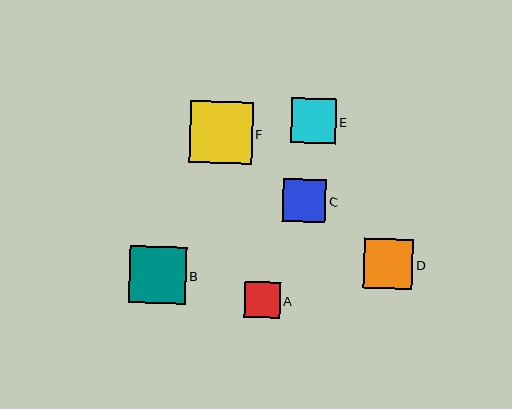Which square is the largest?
Square F is the largest with a size of approximately 62 pixels.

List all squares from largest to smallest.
From largest to smallest: F, B, D, E, C, A.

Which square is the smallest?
Square A is the smallest with a size of approximately 36 pixels.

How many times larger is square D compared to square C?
Square D is approximately 1.2 times the size of square C.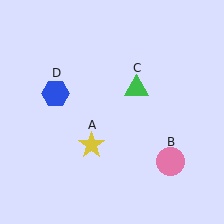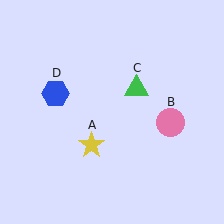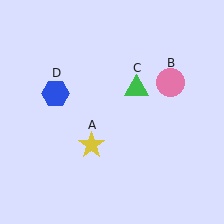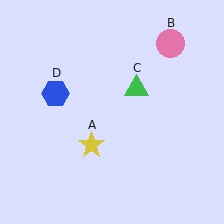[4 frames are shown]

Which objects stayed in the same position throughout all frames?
Yellow star (object A) and green triangle (object C) and blue hexagon (object D) remained stationary.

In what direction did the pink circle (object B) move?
The pink circle (object B) moved up.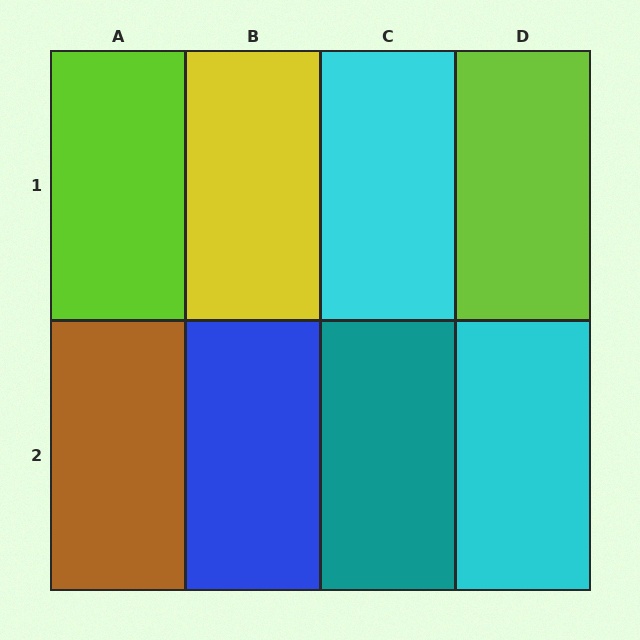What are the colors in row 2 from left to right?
Brown, blue, teal, cyan.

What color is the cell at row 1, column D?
Lime.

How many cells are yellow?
1 cell is yellow.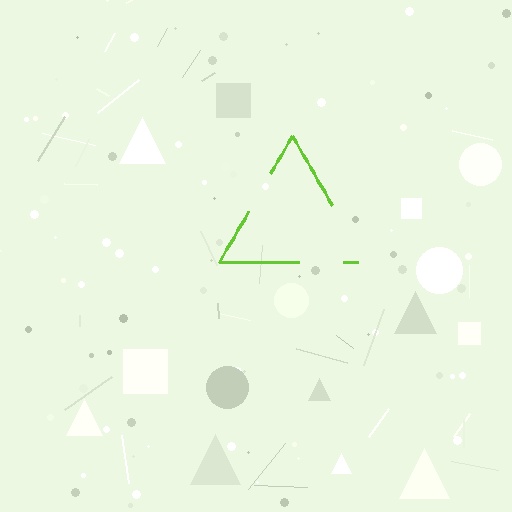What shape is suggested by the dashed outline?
The dashed outline suggests a triangle.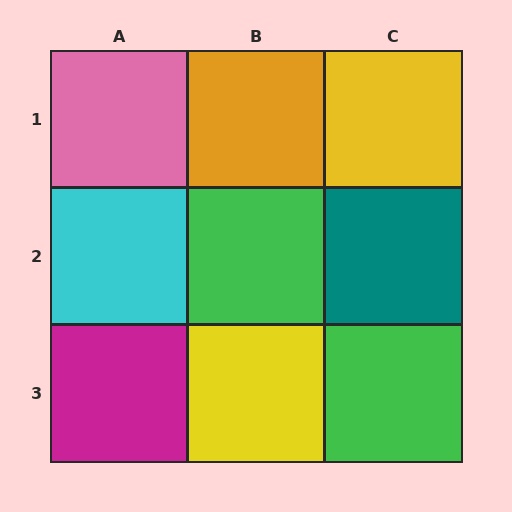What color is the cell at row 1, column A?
Pink.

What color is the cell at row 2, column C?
Teal.